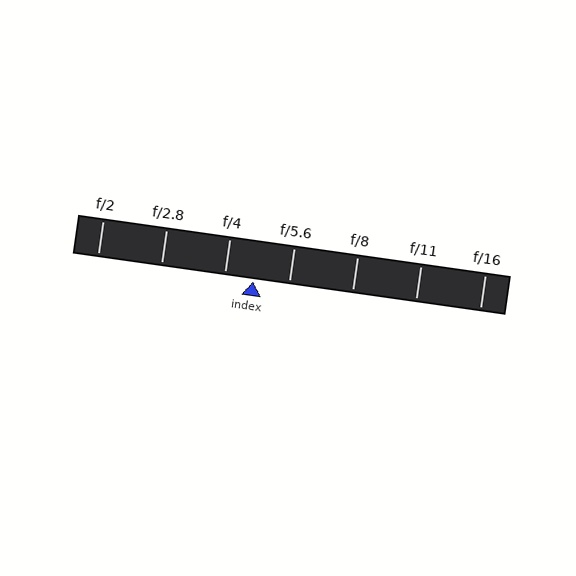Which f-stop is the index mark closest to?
The index mark is closest to f/4.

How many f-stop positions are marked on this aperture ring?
There are 7 f-stop positions marked.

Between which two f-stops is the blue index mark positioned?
The index mark is between f/4 and f/5.6.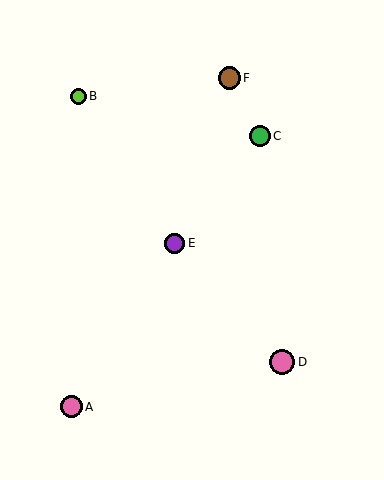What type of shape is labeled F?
Shape F is a brown circle.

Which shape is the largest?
The pink circle (labeled D) is the largest.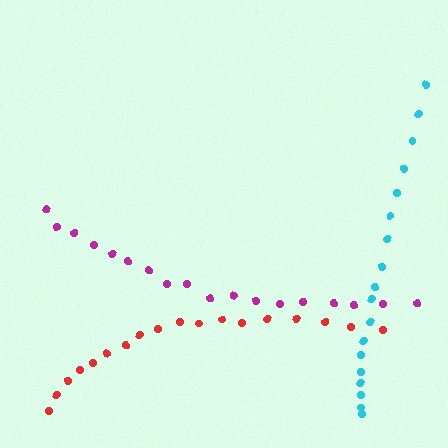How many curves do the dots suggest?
There are 3 distinct paths.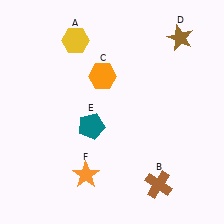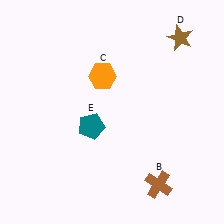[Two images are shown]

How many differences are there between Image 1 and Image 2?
There are 2 differences between the two images.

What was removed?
The yellow hexagon (A), the orange star (F) were removed in Image 2.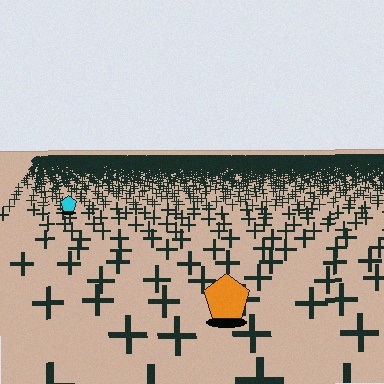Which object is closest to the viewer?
The orange pentagon is closest. The texture marks near it are larger and more spread out.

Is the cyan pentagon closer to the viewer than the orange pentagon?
No. The orange pentagon is closer — you can tell from the texture gradient: the ground texture is coarser near it.